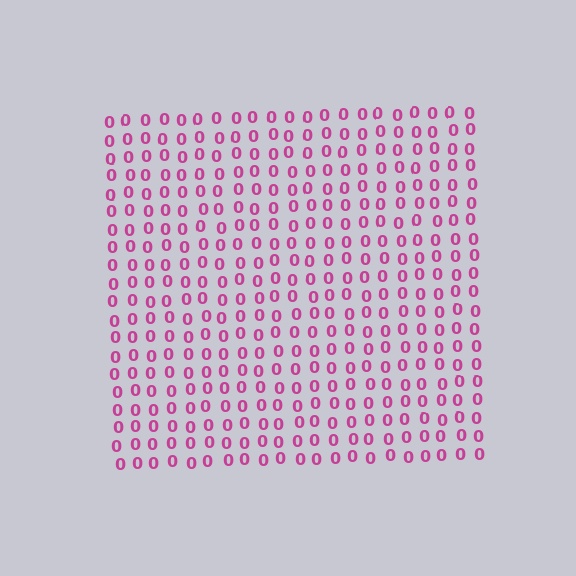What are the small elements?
The small elements are digit 0's.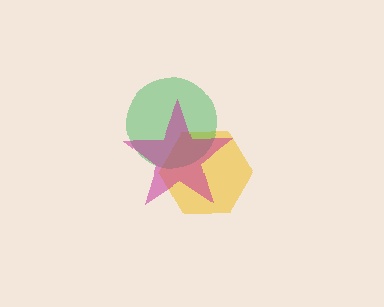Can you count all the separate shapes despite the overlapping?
Yes, there are 3 separate shapes.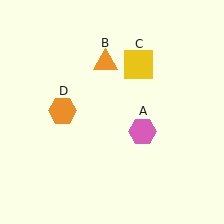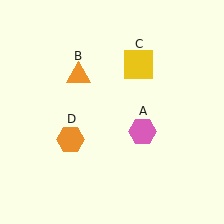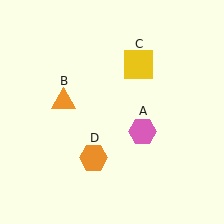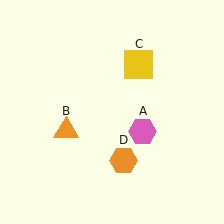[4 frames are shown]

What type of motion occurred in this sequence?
The orange triangle (object B), orange hexagon (object D) rotated counterclockwise around the center of the scene.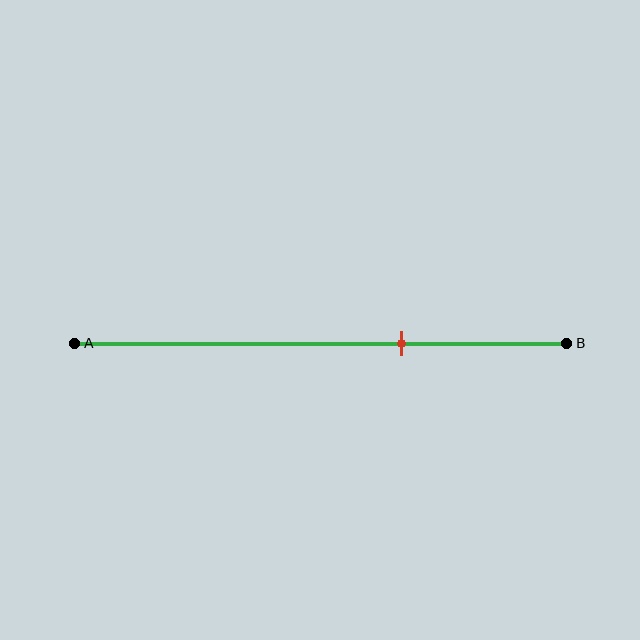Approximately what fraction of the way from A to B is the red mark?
The red mark is approximately 65% of the way from A to B.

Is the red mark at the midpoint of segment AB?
No, the mark is at about 65% from A, not at the 50% midpoint.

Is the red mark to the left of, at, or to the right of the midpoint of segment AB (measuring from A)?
The red mark is to the right of the midpoint of segment AB.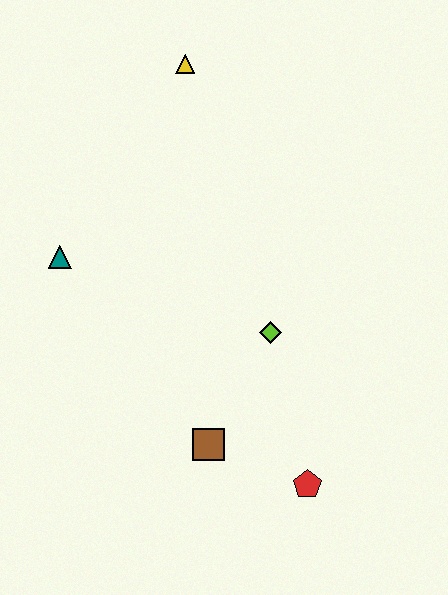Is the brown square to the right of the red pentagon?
No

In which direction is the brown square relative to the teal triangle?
The brown square is below the teal triangle.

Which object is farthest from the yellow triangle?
The red pentagon is farthest from the yellow triangle.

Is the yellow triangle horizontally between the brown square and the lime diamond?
No